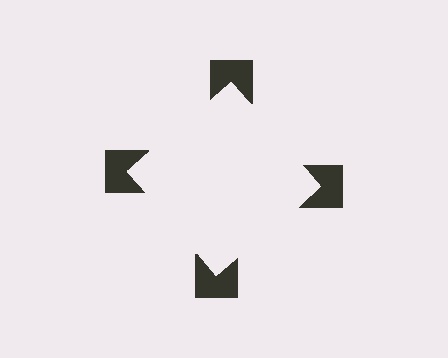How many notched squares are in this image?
There are 4 — one at each vertex of the illusory square.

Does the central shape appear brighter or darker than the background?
It typically appears slightly brighter than the background, even though no actual brightness change is drawn.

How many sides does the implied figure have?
4 sides.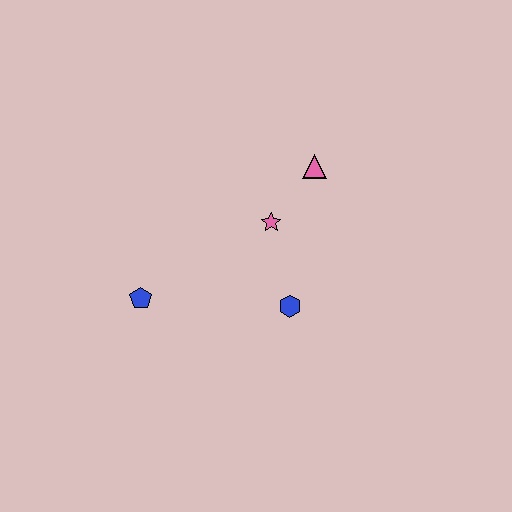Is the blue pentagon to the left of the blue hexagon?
Yes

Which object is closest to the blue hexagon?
The pink star is closest to the blue hexagon.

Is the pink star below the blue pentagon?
No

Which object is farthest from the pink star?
The blue pentagon is farthest from the pink star.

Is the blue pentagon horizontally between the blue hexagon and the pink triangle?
No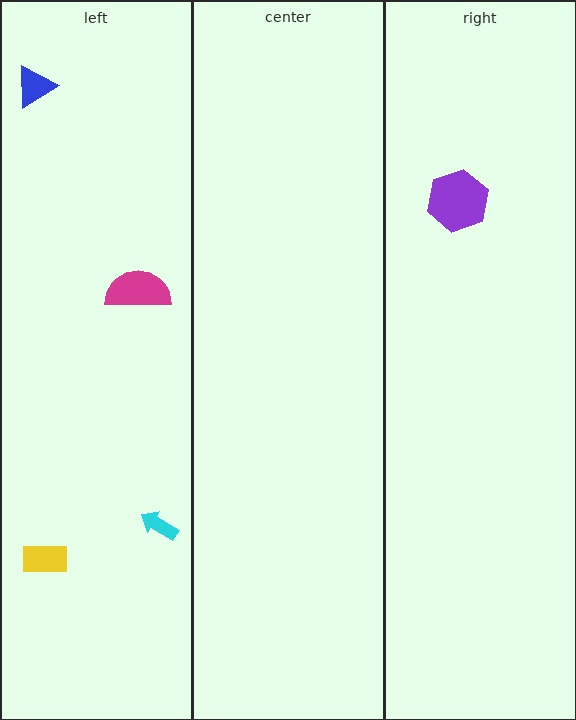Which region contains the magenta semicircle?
The left region.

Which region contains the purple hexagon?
The right region.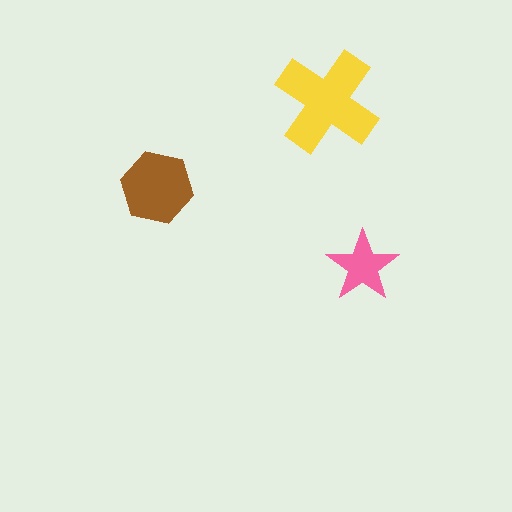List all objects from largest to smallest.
The yellow cross, the brown hexagon, the pink star.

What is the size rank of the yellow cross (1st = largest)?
1st.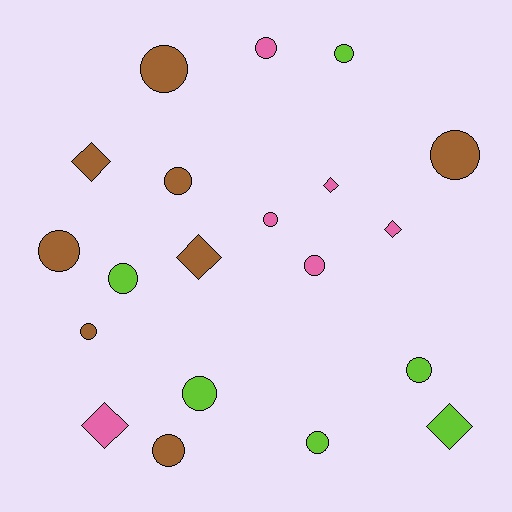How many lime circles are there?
There are 5 lime circles.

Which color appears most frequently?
Brown, with 8 objects.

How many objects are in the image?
There are 20 objects.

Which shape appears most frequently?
Circle, with 14 objects.